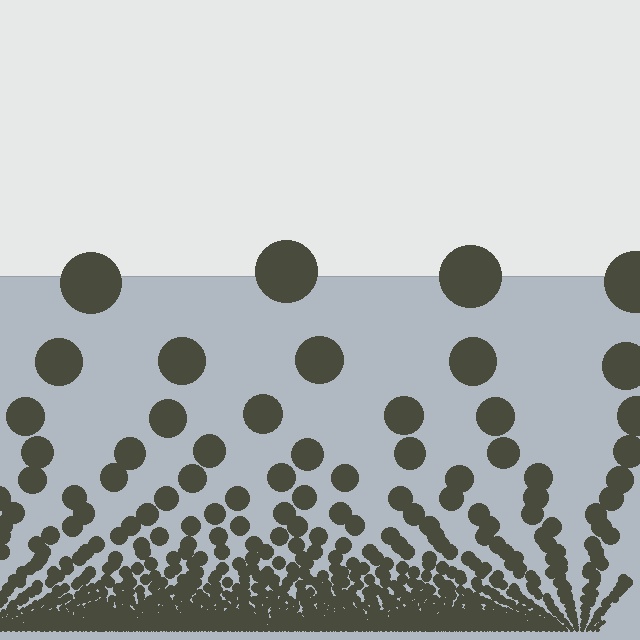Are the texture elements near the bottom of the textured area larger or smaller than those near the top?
Smaller. The gradient is inverted — elements near the bottom are smaller and denser.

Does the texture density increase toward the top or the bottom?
Density increases toward the bottom.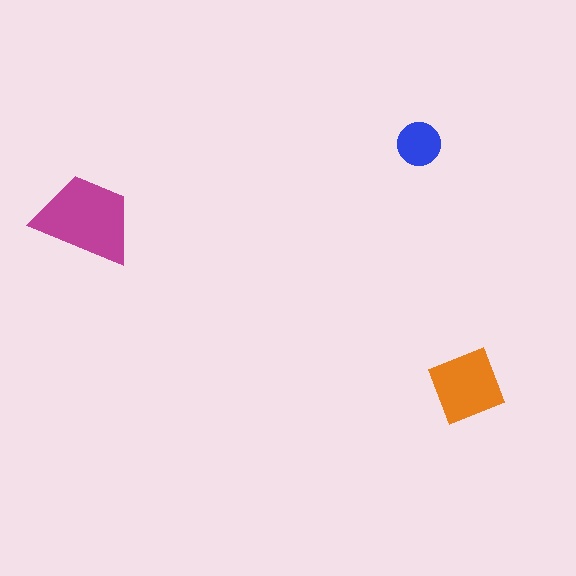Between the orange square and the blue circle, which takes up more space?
The orange square.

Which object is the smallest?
The blue circle.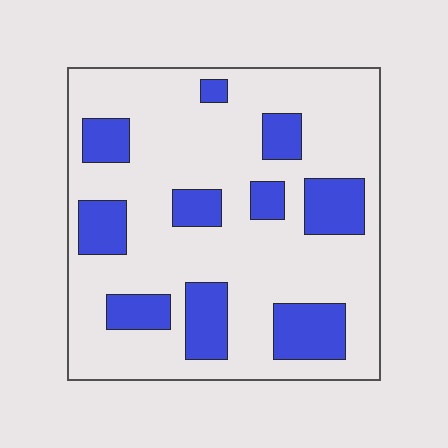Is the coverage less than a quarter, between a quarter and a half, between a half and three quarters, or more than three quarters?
Less than a quarter.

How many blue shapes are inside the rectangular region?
10.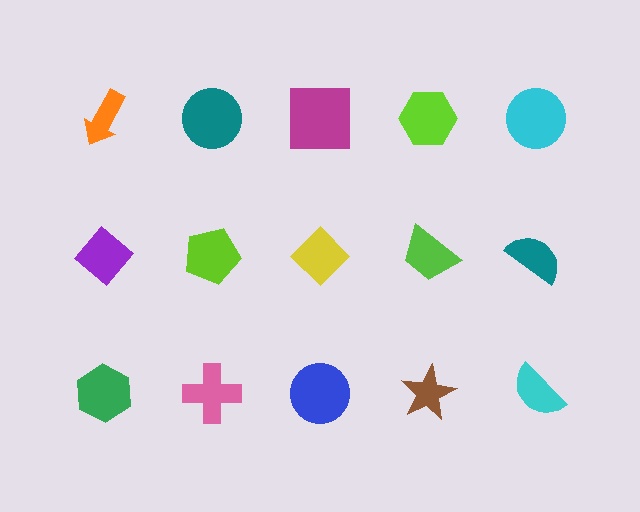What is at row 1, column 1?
An orange arrow.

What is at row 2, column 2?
A lime pentagon.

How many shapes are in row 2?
5 shapes.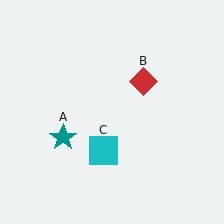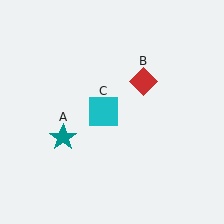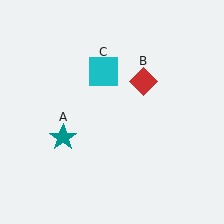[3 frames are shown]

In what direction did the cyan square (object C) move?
The cyan square (object C) moved up.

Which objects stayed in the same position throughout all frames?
Teal star (object A) and red diamond (object B) remained stationary.